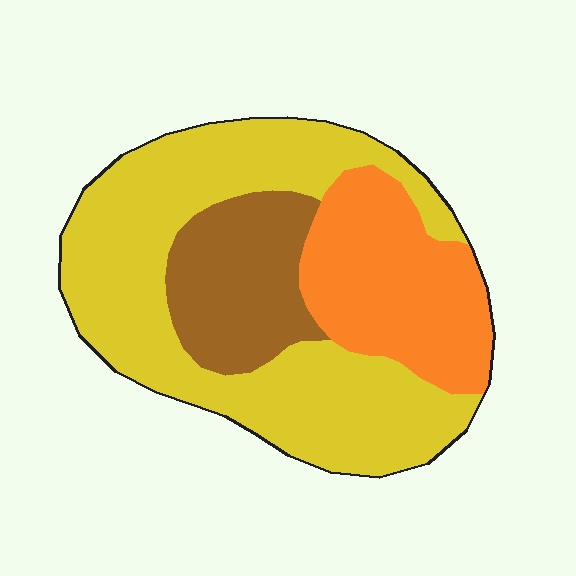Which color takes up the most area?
Yellow, at roughly 55%.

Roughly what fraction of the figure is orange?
Orange covers around 25% of the figure.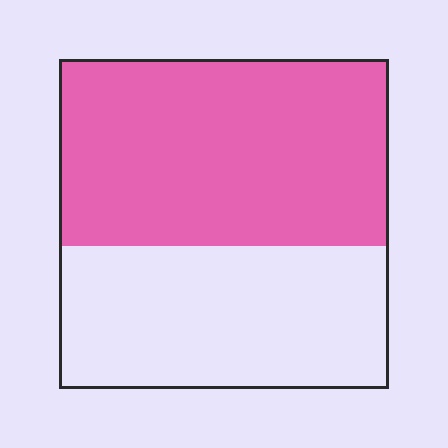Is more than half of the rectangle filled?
Yes.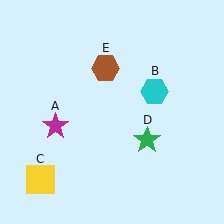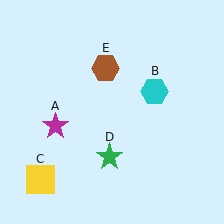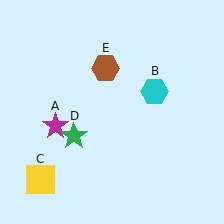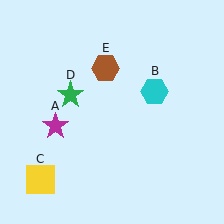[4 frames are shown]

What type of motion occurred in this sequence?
The green star (object D) rotated clockwise around the center of the scene.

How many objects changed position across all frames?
1 object changed position: green star (object D).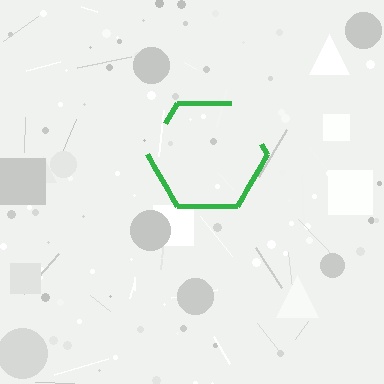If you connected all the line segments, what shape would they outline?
They would outline a hexagon.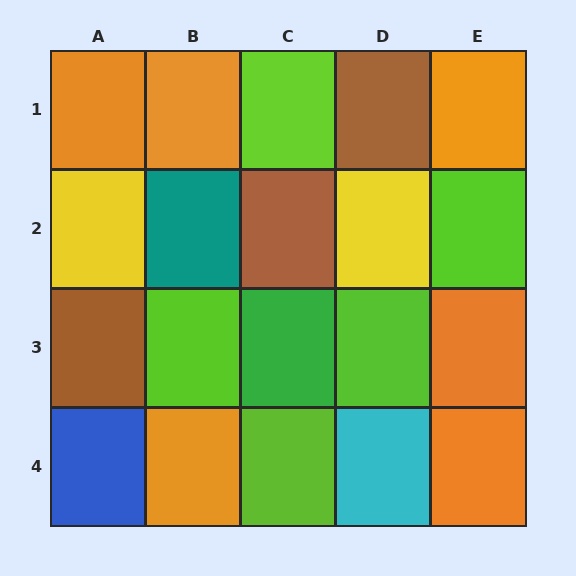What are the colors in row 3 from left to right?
Brown, lime, green, lime, orange.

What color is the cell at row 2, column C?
Brown.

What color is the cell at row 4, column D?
Cyan.